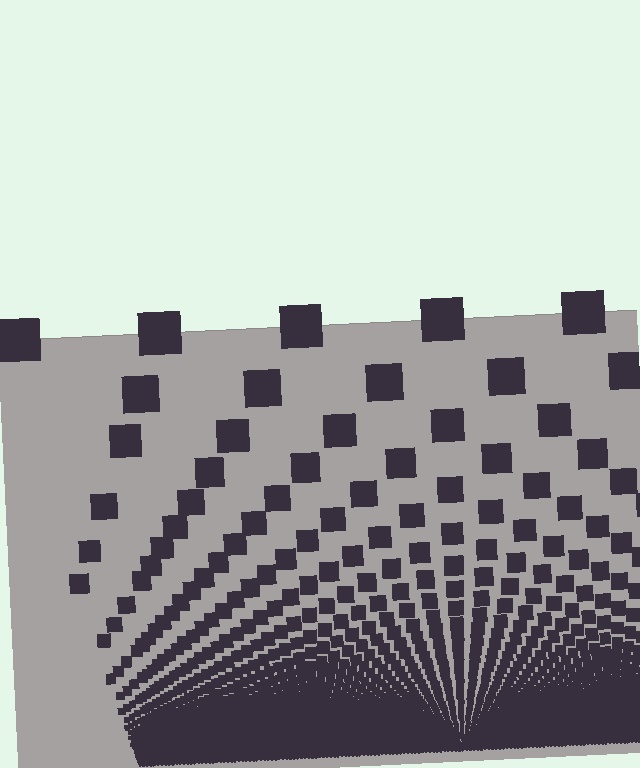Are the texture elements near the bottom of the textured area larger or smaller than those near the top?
Smaller. The gradient is inverted — elements near the bottom are smaller and denser.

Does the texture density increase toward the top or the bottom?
Density increases toward the bottom.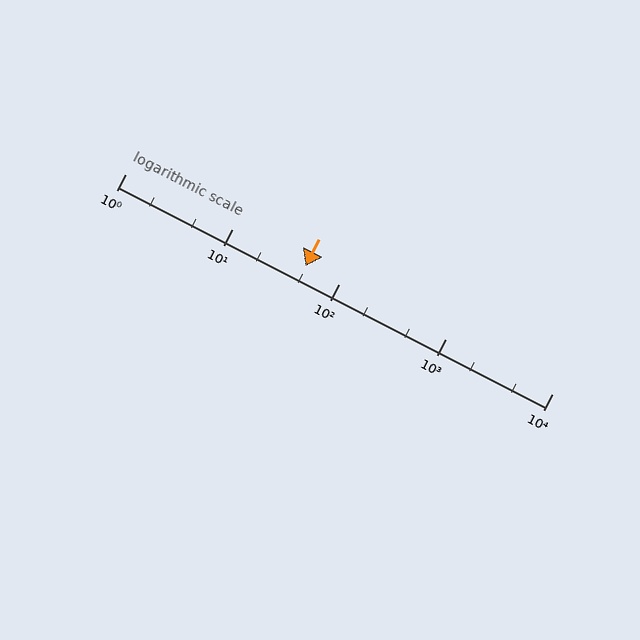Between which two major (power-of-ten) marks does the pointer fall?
The pointer is between 10 and 100.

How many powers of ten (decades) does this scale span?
The scale spans 4 decades, from 1 to 10000.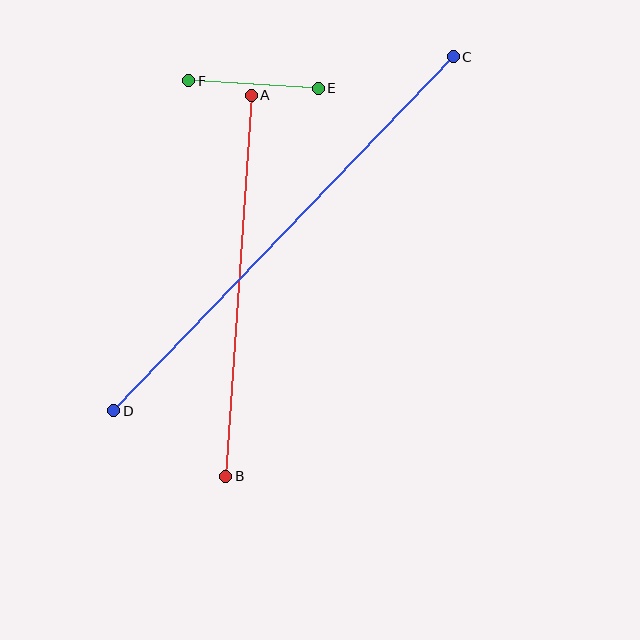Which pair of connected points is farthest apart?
Points C and D are farthest apart.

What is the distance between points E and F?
The distance is approximately 130 pixels.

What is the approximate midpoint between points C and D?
The midpoint is at approximately (283, 234) pixels.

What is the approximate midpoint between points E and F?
The midpoint is at approximately (254, 84) pixels.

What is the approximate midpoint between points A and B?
The midpoint is at approximately (238, 286) pixels.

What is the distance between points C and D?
The distance is approximately 491 pixels.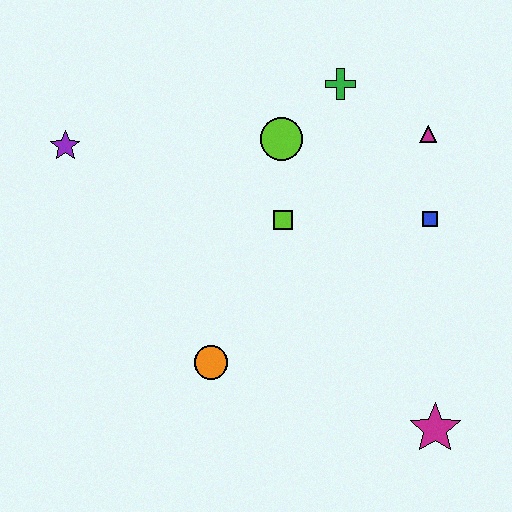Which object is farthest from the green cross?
The magenta star is farthest from the green cross.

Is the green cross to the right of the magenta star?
No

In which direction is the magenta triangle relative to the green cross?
The magenta triangle is to the right of the green cross.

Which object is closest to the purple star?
The lime circle is closest to the purple star.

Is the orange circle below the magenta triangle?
Yes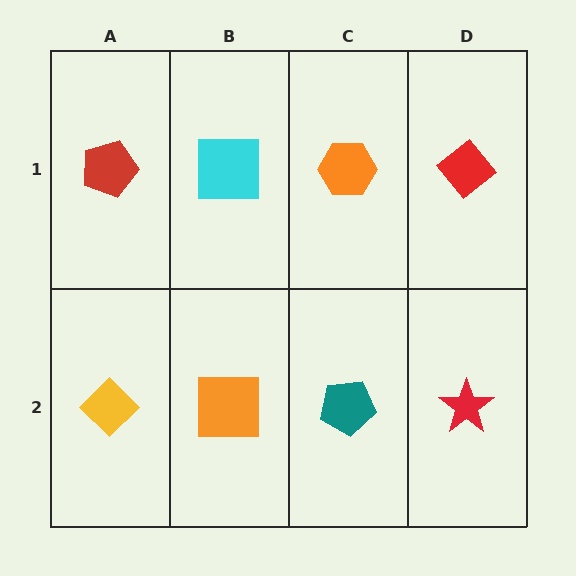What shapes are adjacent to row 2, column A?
A red pentagon (row 1, column A), an orange square (row 2, column B).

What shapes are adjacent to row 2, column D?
A red diamond (row 1, column D), a teal pentagon (row 2, column C).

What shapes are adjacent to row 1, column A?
A yellow diamond (row 2, column A), a cyan square (row 1, column B).